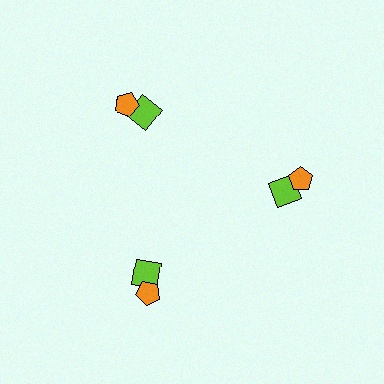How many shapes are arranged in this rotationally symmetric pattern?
There are 6 shapes, arranged in 3 groups of 2.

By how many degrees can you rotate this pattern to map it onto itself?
The pattern maps onto itself every 120 degrees of rotation.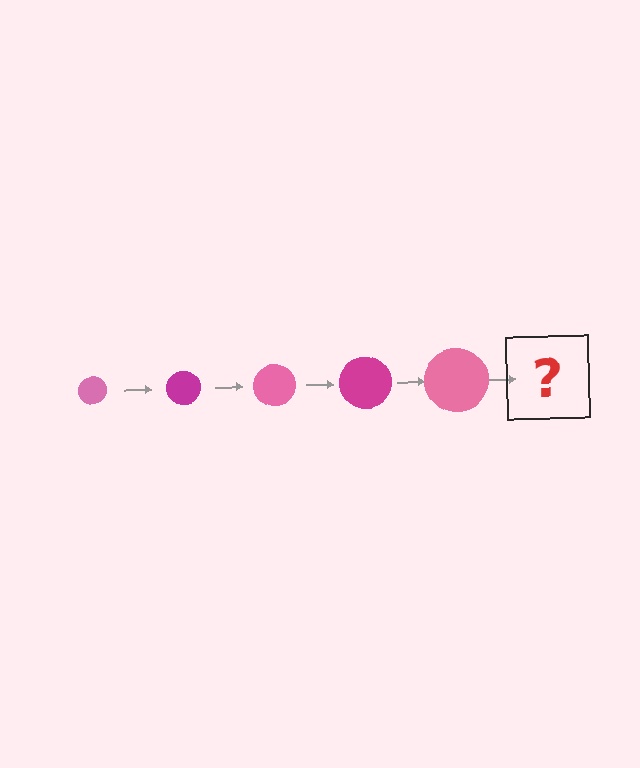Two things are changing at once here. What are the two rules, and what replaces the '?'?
The two rules are that the circle grows larger each step and the color cycles through pink and magenta. The '?' should be a magenta circle, larger than the previous one.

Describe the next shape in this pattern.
It should be a magenta circle, larger than the previous one.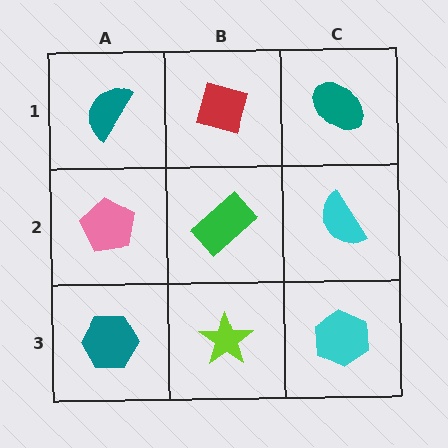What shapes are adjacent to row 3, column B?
A green rectangle (row 2, column B), a teal hexagon (row 3, column A), a cyan hexagon (row 3, column C).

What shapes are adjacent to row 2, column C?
A teal ellipse (row 1, column C), a cyan hexagon (row 3, column C), a green rectangle (row 2, column B).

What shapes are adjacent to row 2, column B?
A red diamond (row 1, column B), a lime star (row 3, column B), a pink pentagon (row 2, column A), a cyan semicircle (row 2, column C).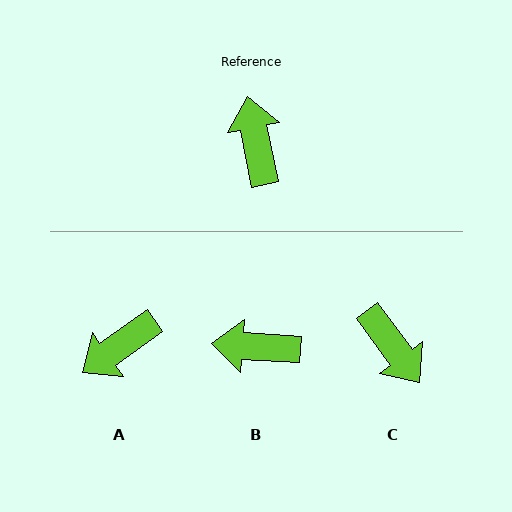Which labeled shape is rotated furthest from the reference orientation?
C, about 155 degrees away.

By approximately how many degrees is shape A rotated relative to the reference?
Approximately 114 degrees counter-clockwise.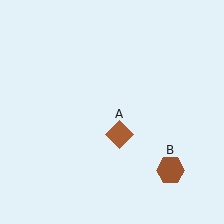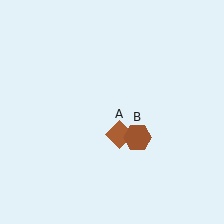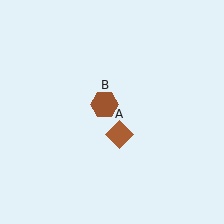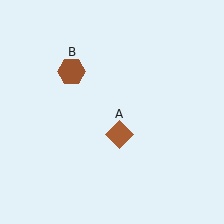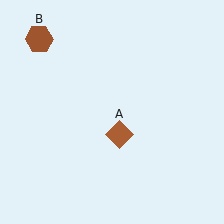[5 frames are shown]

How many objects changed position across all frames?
1 object changed position: brown hexagon (object B).